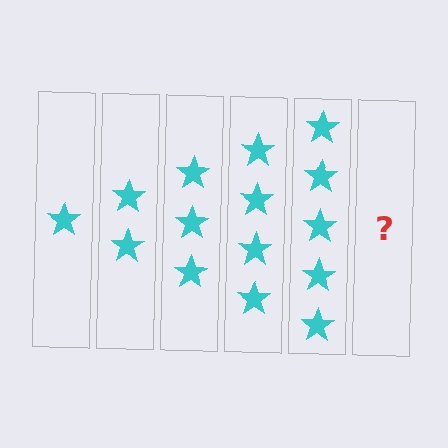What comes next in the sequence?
The next element should be 6 stars.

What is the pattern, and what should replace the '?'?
The pattern is that each step adds one more star. The '?' should be 6 stars.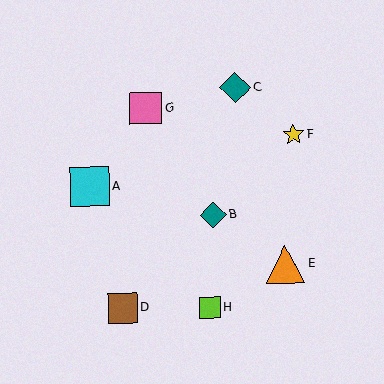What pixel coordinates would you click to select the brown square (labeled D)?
Click at (123, 308) to select the brown square D.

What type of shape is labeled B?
Shape B is a teal diamond.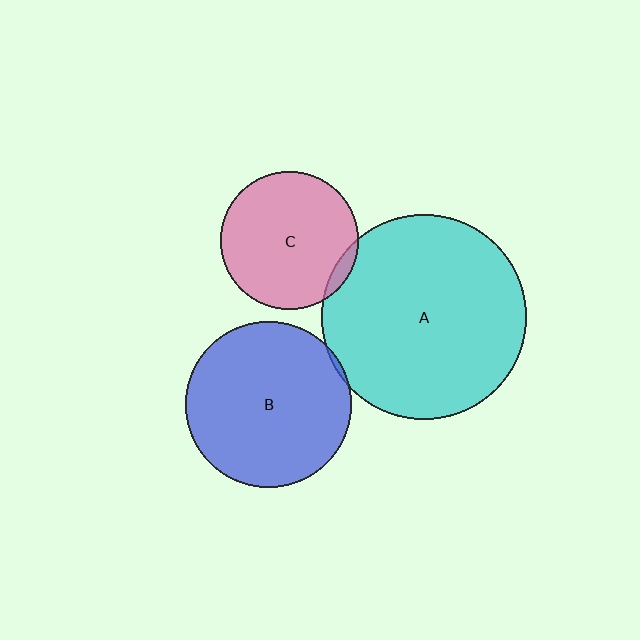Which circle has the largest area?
Circle A (cyan).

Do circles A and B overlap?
Yes.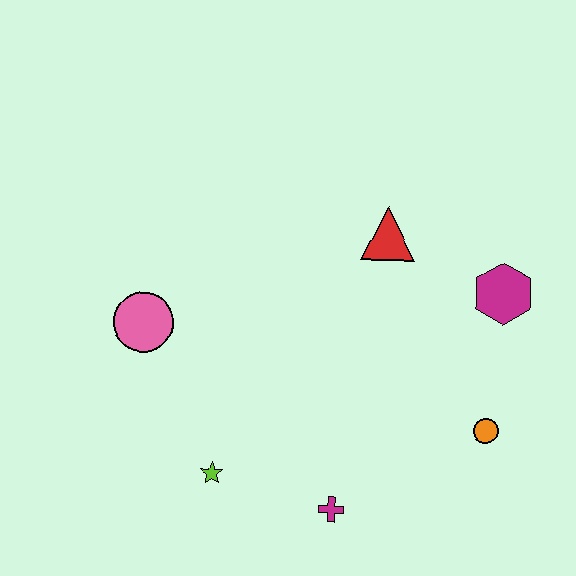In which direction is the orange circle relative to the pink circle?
The orange circle is to the right of the pink circle.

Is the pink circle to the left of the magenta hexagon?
Yes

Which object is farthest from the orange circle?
The pink circle is farthest from the orange circle.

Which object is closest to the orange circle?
The magenta hexagon is closest to the orange circle.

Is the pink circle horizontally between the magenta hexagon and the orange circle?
No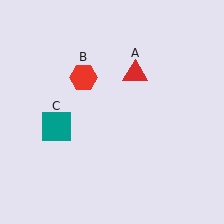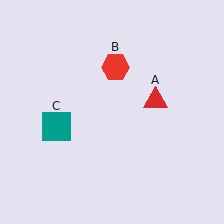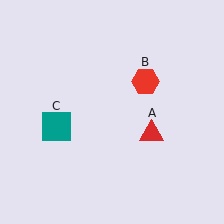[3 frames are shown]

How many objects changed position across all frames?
2 objects changed position: red triangle (object A), red hexagon (object B).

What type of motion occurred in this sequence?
The red triangle (object A), red hexagon (object B) rotated clockwise around the center of the scene.